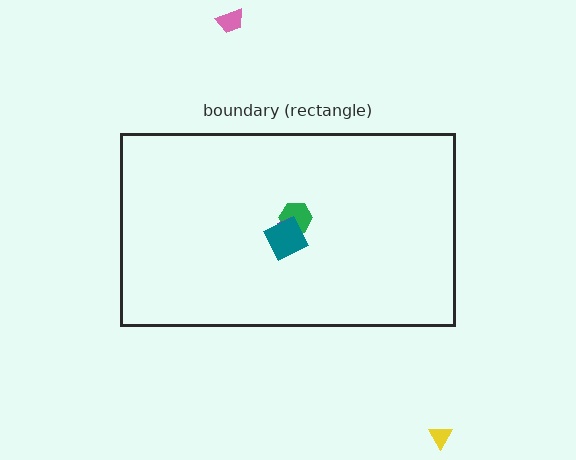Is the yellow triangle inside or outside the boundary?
Outside.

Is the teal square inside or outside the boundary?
Inside.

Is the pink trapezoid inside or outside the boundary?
Outside.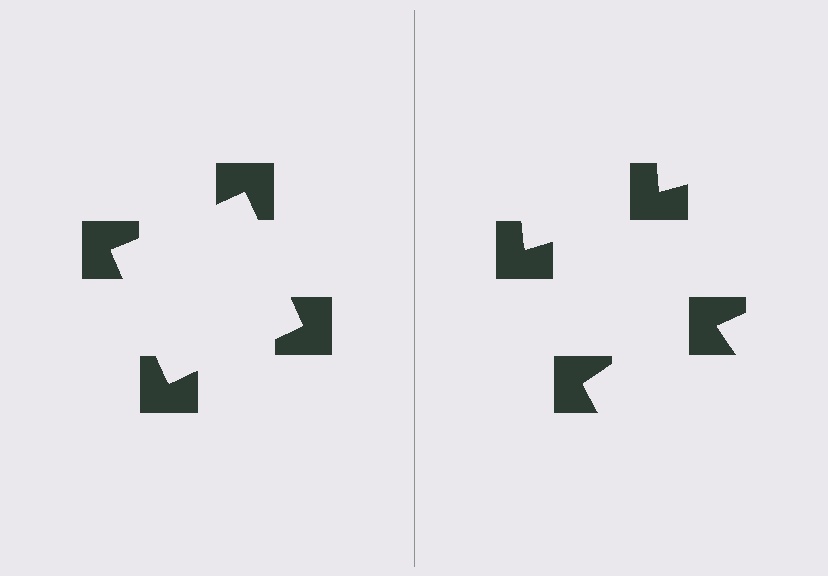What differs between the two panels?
The notched squares are positioned identically on both sides; only the wedge orientations differ. On the left they align to a square; on the right they are misaligned.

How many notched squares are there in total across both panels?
8 — 4 on each side.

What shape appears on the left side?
An illusory square.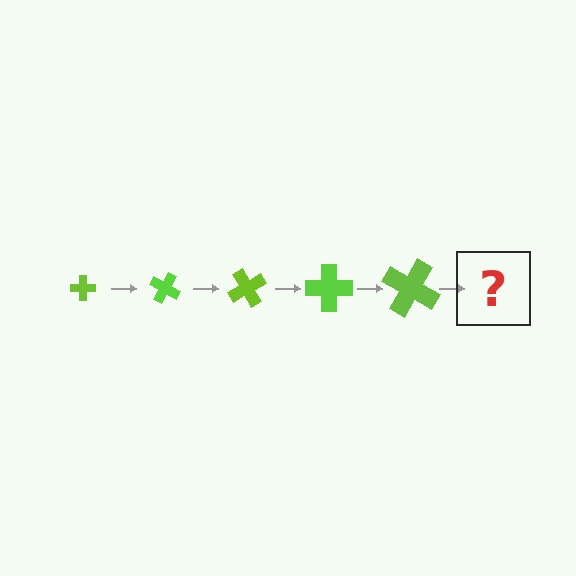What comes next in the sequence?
The next element should be a cross, larger than the previous one and rotated 150 degrees from the start.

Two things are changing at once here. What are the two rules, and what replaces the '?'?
The two rules are that the cross grows larger each step and it rotates 30 degrees each step. The '?' should be a cross, larger than the previous one and rotated 150 degrees from the start.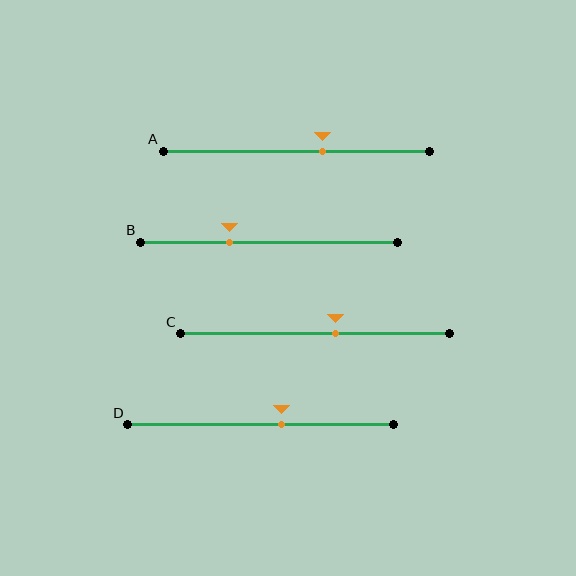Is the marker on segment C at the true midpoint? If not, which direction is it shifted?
No, the marker on segment C is shifted to the right by about 7% of the segment length.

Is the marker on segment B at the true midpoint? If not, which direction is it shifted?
No, the marker on segment B is shifted to the left by about 16% of the segment length.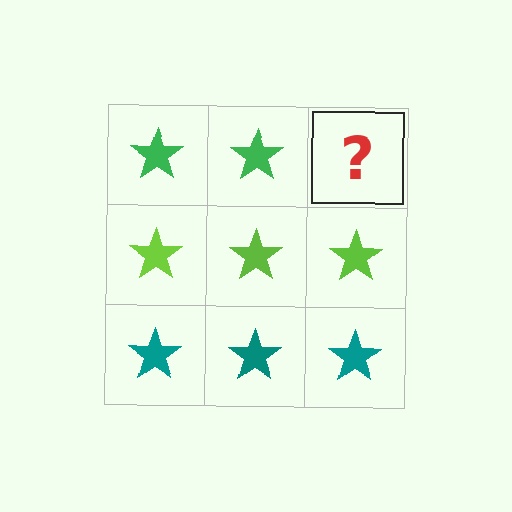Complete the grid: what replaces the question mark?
The question mark should be replaced with a green star.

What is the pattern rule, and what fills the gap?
The rule is that each row has a consistent color. The gap should be filled with a green star.